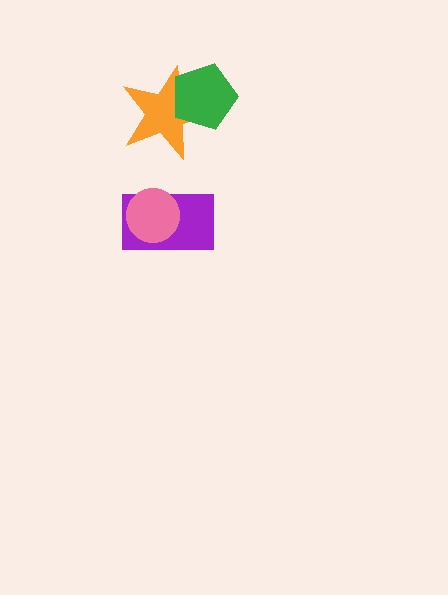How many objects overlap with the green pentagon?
1 object overlaps with the green pentagon.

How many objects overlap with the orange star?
1 object overlaps with the orange star.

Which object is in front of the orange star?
The green pentagon is in front of the orange star.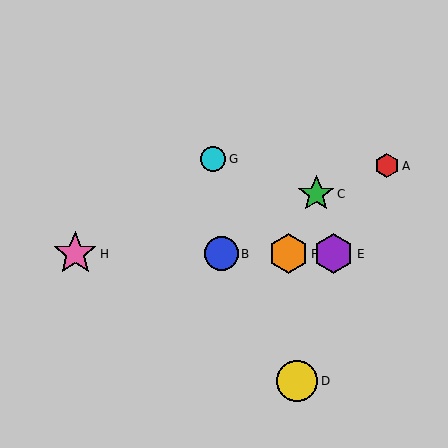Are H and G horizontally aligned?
No, H is at y≈254 and G is at y≈159.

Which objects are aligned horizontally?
Objects B, E, F, H are aligned horizontally.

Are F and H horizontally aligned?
Yes, both are at y≈254.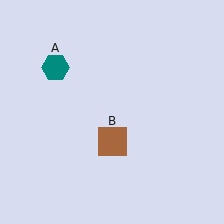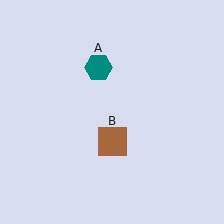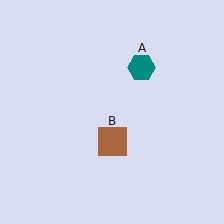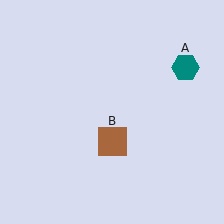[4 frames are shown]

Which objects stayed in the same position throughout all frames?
Brown square (object B) remained stationary.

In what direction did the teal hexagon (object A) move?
The teal hexagon (object A) moved right.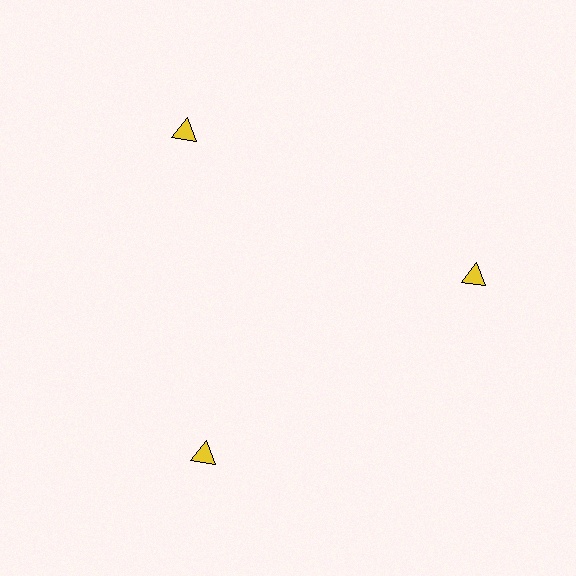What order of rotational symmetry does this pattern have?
This pattern has 3-fold rotational symmetry.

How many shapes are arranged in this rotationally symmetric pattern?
There are 3 shapes, arranged in 3 groups of 1.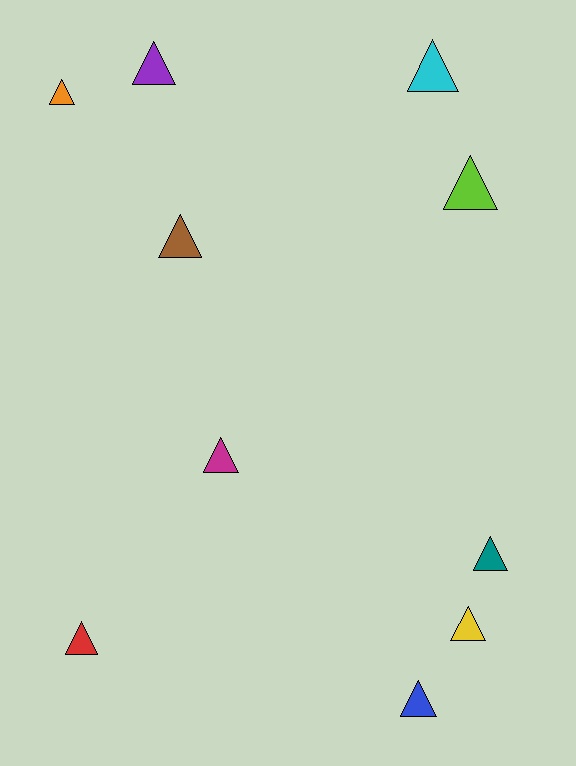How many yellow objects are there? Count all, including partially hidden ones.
There is 1 yellow object.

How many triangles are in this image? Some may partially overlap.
There are 10 triangles.